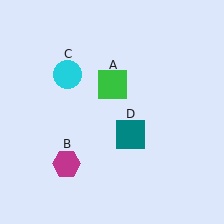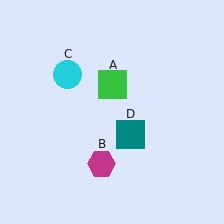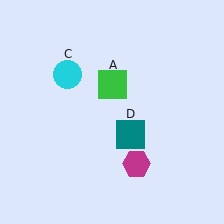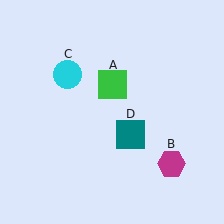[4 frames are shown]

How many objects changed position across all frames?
1 object changed position: magenta hexagon (object B).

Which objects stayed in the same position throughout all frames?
Green square (object A) and cyan circle (object C) and teal square (object D) remained stationary.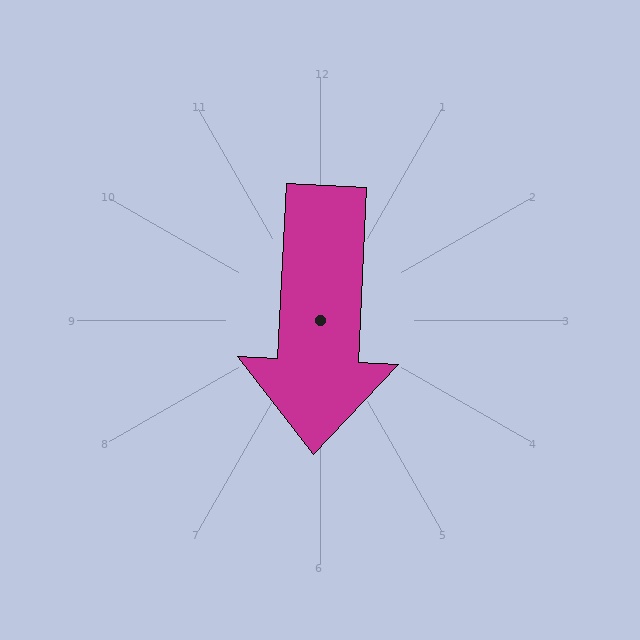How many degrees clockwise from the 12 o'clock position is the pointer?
Approximately 183 degrees.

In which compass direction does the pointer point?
South.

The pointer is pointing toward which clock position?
Roughly 6 o'clock.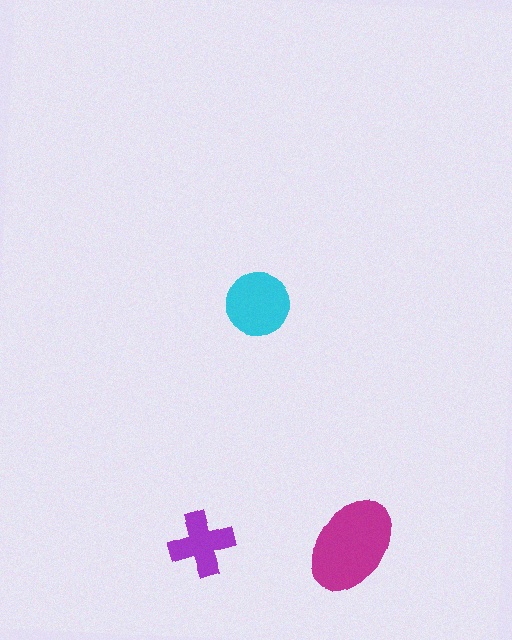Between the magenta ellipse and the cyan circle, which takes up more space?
The magenta ellipse.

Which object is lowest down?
The purple cross is bottommost.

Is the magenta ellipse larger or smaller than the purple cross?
Larger.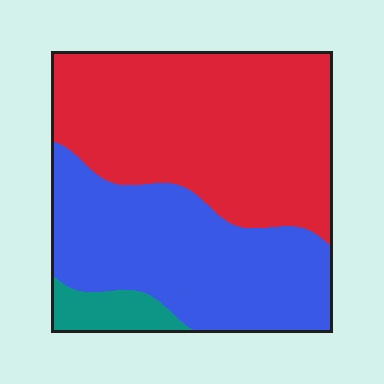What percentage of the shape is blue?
Blue covers roughly 40% of the shape.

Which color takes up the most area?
Red, at roughly 50%.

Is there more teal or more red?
Red.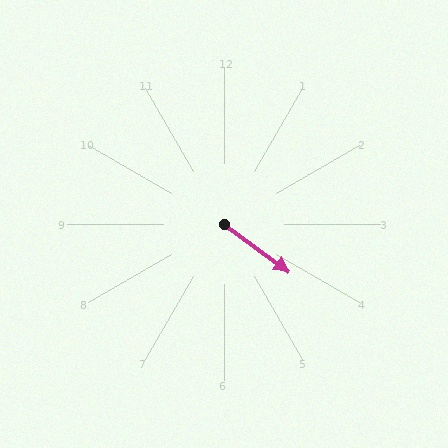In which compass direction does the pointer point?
Southeast.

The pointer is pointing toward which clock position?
Roughly 4 o'clock.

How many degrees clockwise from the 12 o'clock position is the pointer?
Approximately 126 degrees.